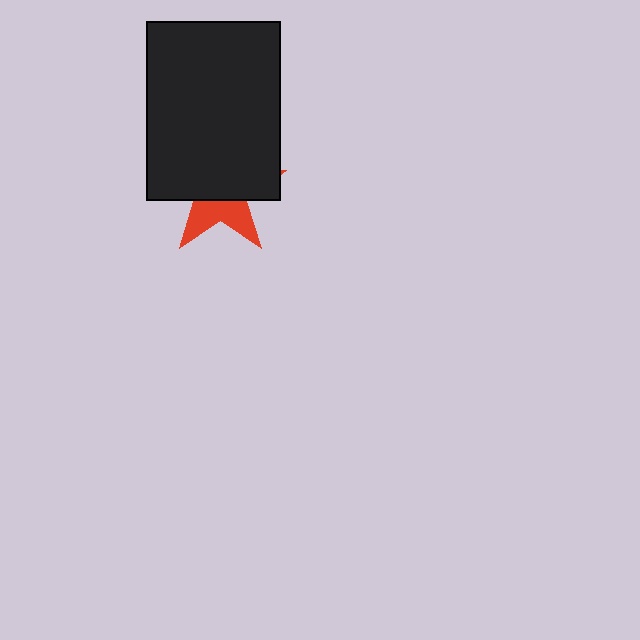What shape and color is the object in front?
The object in front is a black rectangle.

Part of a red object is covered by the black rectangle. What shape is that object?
It is a star.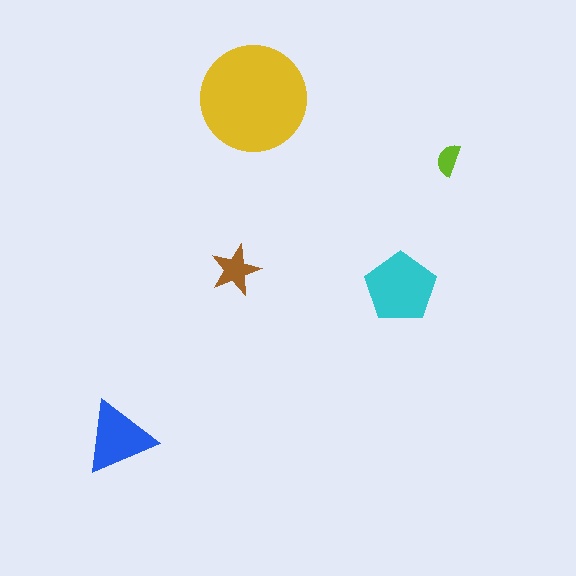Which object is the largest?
The yellow circle.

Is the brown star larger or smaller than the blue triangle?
Smaller.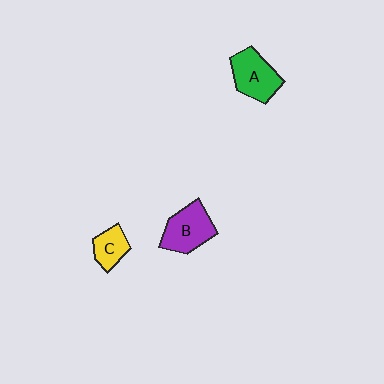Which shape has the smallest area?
Shape C (yellow).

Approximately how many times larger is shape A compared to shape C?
Approximately 1.6 times.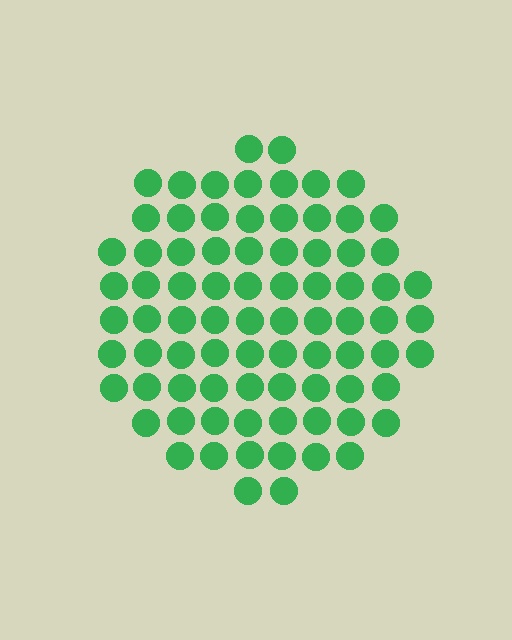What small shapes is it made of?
It is made of small circles.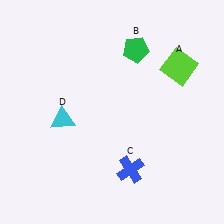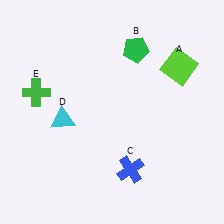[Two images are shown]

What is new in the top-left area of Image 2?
A green cross (E) was added in the top-left area of Image 2.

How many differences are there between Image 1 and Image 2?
There is 1 difference between the two images.